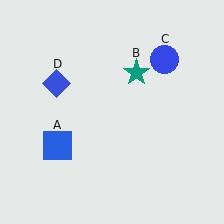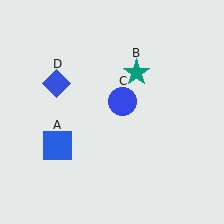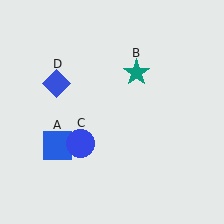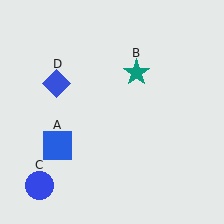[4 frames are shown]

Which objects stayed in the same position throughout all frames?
Blue square (object A) and teal star (object B) and blue diamond (object D) remained stationary.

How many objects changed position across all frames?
1 object changed position: blue circle (object C).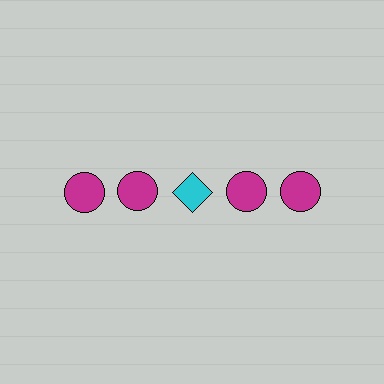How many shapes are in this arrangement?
There are 5 shapes arranged in a grid pattern.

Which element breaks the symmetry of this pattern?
The cyan diamond in the top row, center column breaks the symmetry. All other shapes are magenta circles.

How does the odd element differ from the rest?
It differs in both color (cyan instead of magenta) and shape (diamond instead of circle).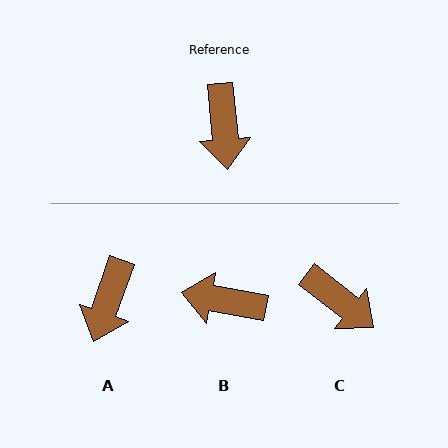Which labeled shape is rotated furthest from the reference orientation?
B, about 105 degrees away.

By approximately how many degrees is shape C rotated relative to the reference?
Approximately 47 degrees counter-clockwise.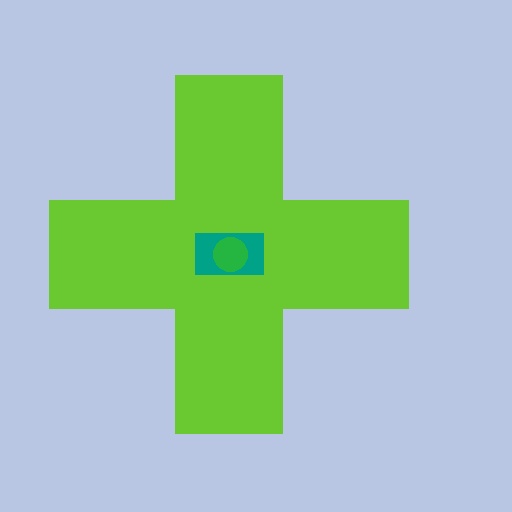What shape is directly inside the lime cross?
The teal rectangle.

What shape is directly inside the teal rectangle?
The green circle.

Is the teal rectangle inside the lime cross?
Yes.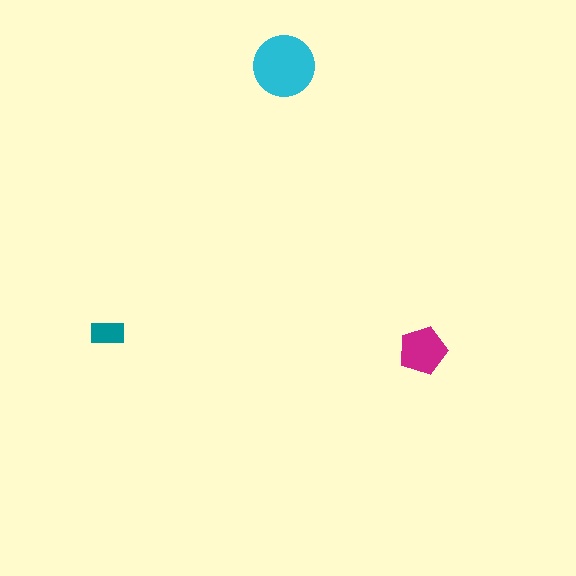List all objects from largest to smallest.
The cyan circle, the magenta pentagon, the teal rectangle.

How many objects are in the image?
There are 3 objects in the image.